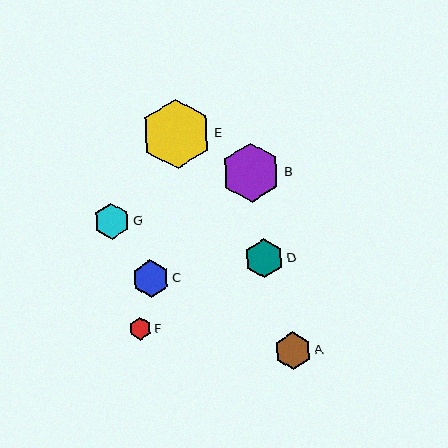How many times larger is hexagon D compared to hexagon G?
Hexagon D is approximately 1.1 times the size of hexagon G.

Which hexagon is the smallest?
Hexagon F is the smallest with a size of approximately 22 pixels.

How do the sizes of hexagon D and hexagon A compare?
Hexagon D and hexagon A are approximately the same size.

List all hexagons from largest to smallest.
From largest to smallest: E, B, D, A, C, G, F.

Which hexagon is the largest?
Hexagon E is the largest with a size of approximately 70 pixels.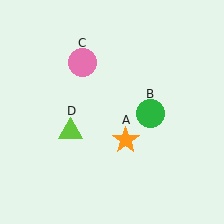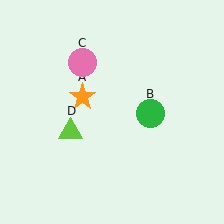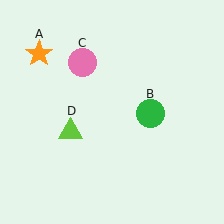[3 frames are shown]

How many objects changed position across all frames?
1 object changed position: orange star (object A).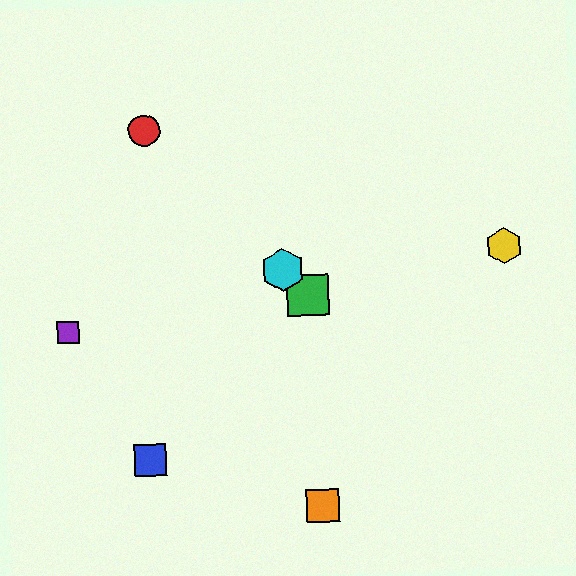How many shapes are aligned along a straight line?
3 shapes (the red circle, the green square, the cyan hexagon) are aligned along a straight line.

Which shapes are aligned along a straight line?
The red circle, the green square, the cyan hexagon are aligned along a straight line.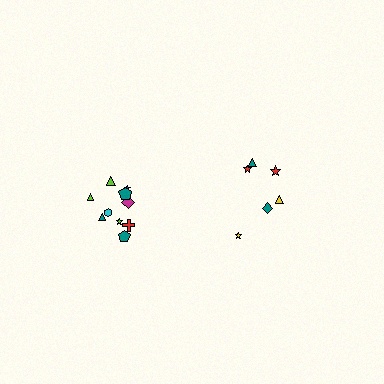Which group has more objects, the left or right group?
The left group.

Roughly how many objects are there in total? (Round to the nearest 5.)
Roughly 15 objects in total.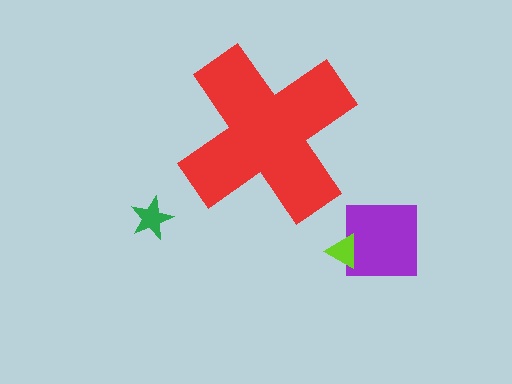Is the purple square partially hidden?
No, the purple square is fully visible.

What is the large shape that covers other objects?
A red cross.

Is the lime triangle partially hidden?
No, the lime triangle is fully visible.